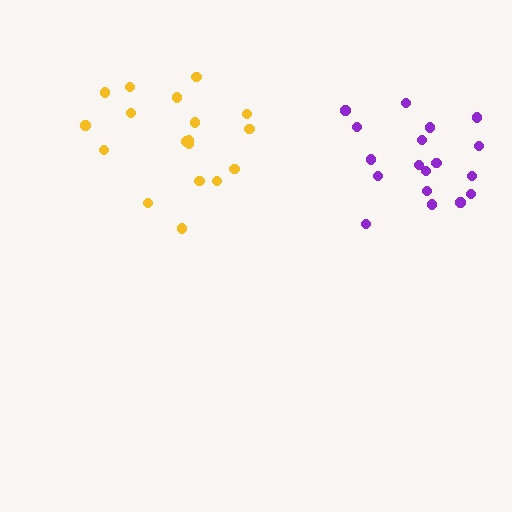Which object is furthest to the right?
The purple cluster is rightmost.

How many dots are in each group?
Group 1: 18 dots, Group 2: 18 dots (36 total).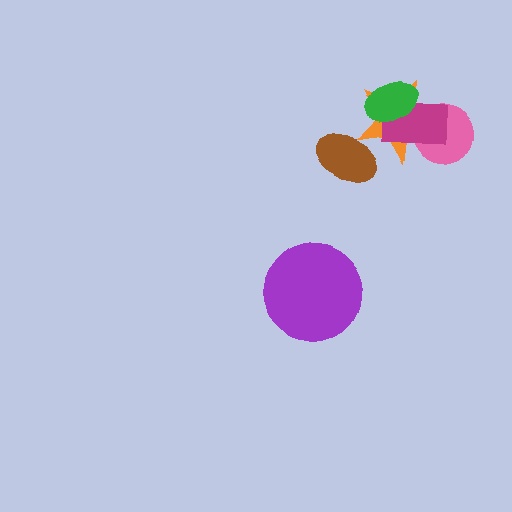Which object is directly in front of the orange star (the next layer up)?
The magenta rectangle is directly in front of the orange star.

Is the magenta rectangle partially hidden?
Yes, it is partially covered by another shape.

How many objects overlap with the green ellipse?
2 objects overlap with the green ellipse.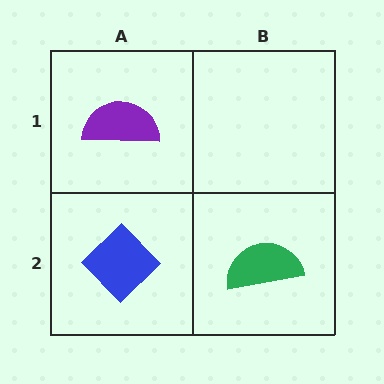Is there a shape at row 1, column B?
No, that cell is empty.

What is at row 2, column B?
A green semicircle.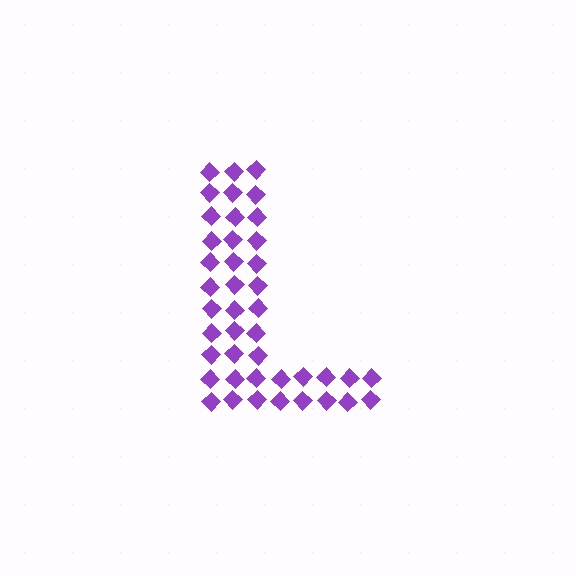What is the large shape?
The large shape is the letter L.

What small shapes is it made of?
It is made of small diamonds.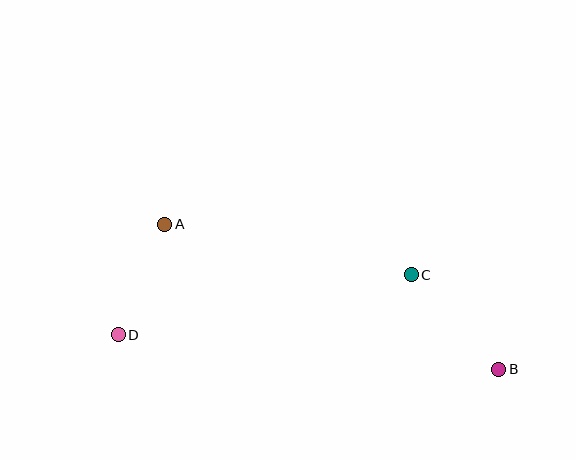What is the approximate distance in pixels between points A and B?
The distance between A and B is approximately 364 pixels.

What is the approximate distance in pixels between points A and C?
The distance between A and C is approximately 251 pixels.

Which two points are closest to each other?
Points A and D are closest to each other.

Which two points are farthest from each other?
Points B and D are farthest from each other.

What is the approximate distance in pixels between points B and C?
The distance between B and C is approximately 129 pixels.